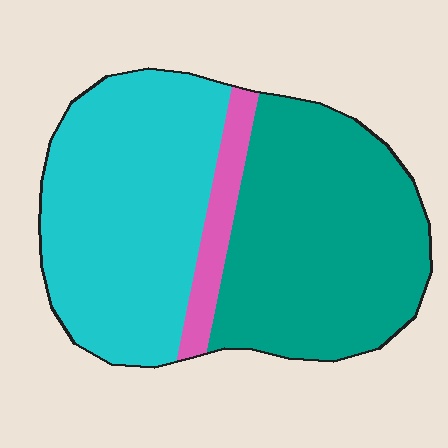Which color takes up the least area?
Pink, at roughly 10%.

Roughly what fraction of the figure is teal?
Teal takes up about one half (1/2) of the figure.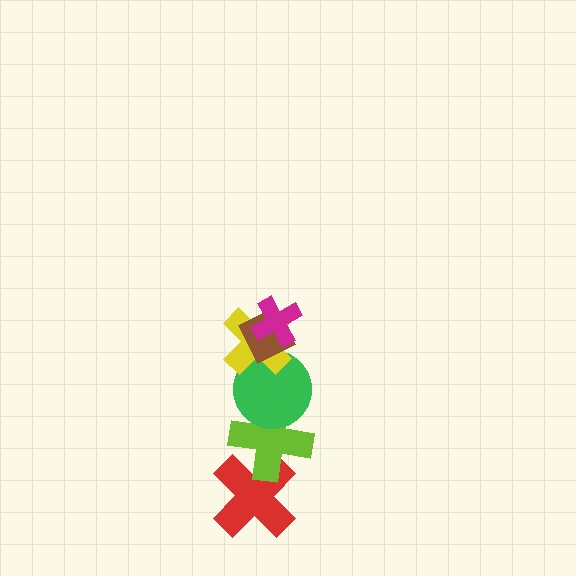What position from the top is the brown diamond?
The brown diamond is 2nd from the top.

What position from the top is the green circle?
The green circle is 4th from the top.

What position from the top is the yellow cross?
The yellow cross is 3rd from the top.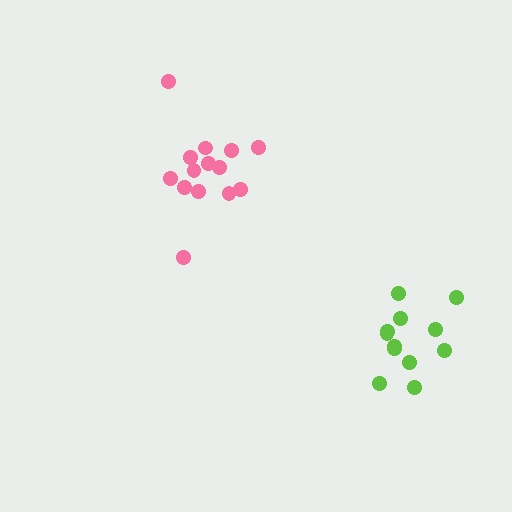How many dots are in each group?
Group 1: 12 dots, Group 2: 14 dots (26 total).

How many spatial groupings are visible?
There are 2 spatial groupings.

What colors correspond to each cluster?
The clusters are colored: lime, pink.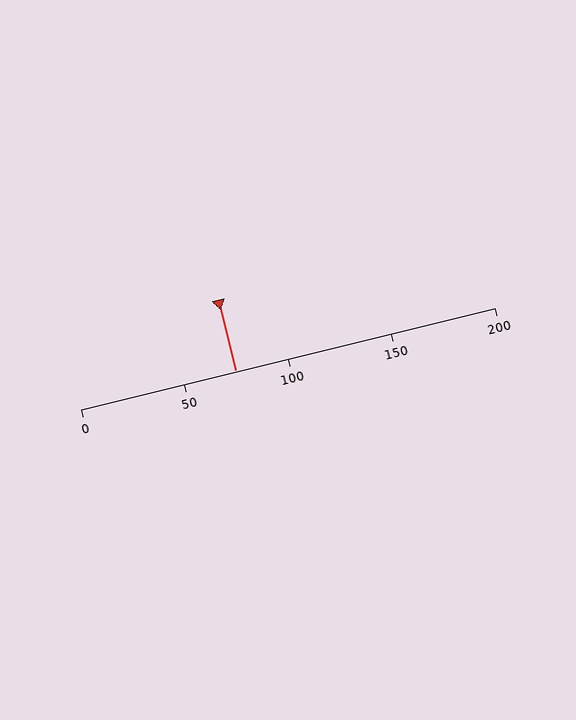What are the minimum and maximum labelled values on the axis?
The axis runs from 0 to 200.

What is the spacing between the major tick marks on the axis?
The major ticks are spaced 50 apart.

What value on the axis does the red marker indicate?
The marker indicates approximately 75.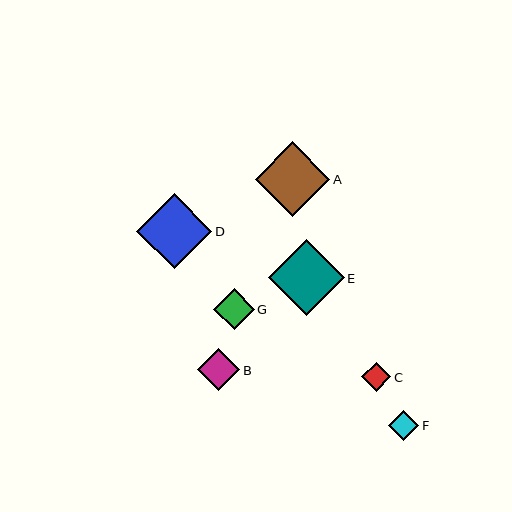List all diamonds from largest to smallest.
From largest to smallest: E, D, A, B, G, F, C.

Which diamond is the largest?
Diamond E is the largest with a size of approximately 76 pixels.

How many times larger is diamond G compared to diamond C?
Diamond G is approximately 1.4 times the size of diamond C.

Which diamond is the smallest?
Diamond C is the smallest with a size of approximately 29 pixels.